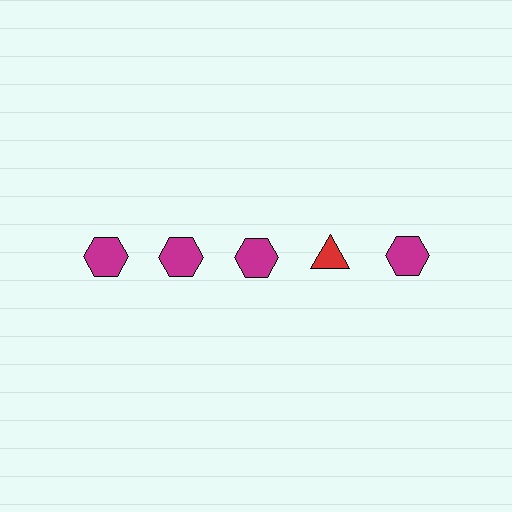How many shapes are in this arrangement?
There are 5 shapes arranged in a grid pattern.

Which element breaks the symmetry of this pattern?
The red triangle in the top row, second from right column breaks the symmetry. All other shapes are magenta hexagons.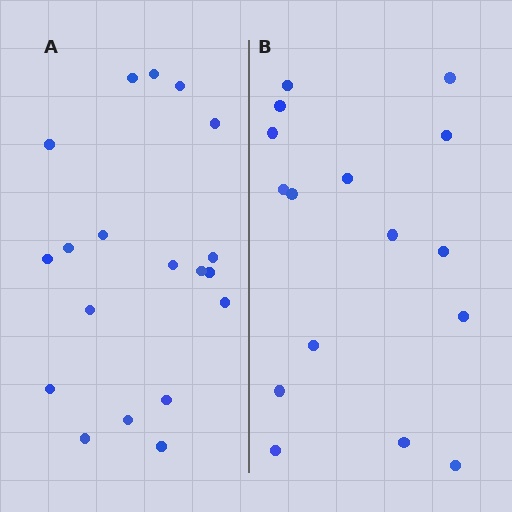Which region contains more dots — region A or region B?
Region A (the left region) has more dots.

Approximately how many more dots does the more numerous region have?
Region A has just a few more — roughly 2 or 3 more dots than region B.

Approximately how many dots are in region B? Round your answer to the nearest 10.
About 20 dots. (The exact count is 16, which rounds to 20.)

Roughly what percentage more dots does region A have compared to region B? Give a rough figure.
About 20% more.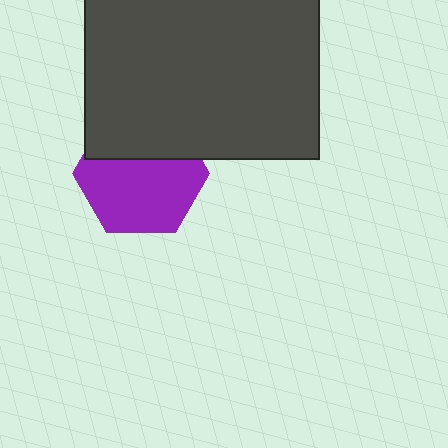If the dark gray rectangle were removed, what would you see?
You would see the complete purple hexagon.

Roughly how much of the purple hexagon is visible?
About half of it is visible (roughly 65%).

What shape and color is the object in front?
The object in front is a dark gray rectangle.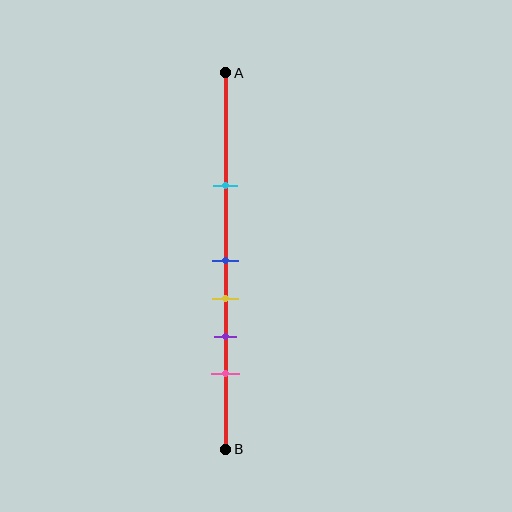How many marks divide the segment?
There are 5 marks dividing the segment.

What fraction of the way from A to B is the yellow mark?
The yellow mark is approximately 60% (0.6) of the way from A to B.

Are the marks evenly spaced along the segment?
No, the marks are not evenly spaced.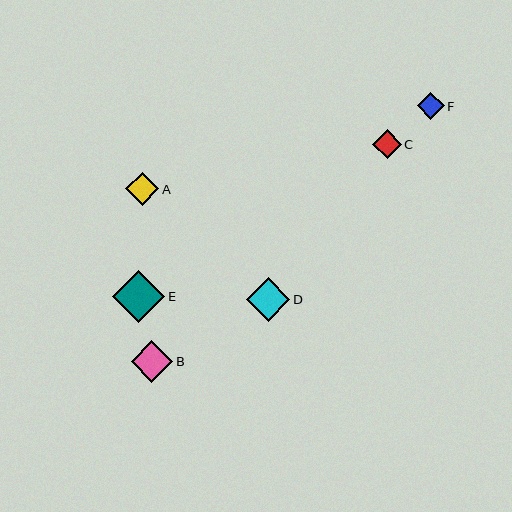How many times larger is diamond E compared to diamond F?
Diamond E is approximately 2.0 times the size of diamond F.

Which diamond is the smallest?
Diamond F is the smallest with a size of approximately 26 pixels.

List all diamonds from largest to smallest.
From largest to smallest: E, D, B, A, C, F.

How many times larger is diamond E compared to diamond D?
Diamond E is approximately 1.2 times the size of diamond D.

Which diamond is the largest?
Diamond E is the largest with a size of approximately 52 pixels.